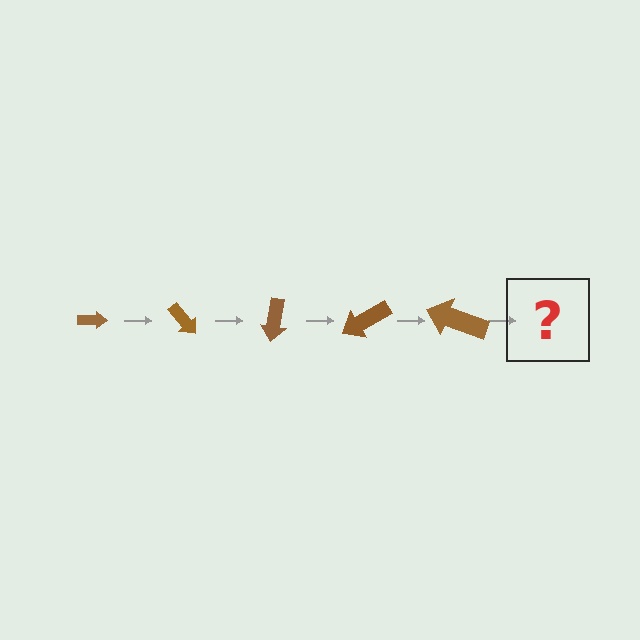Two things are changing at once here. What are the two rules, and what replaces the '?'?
The two rules are that the arrow grows larger each step and it rotates 50 degrees each step. The '?' should be an arrow, larger than the previous one and rotated 250 degrees from the start.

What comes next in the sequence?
The next element should be an arrow, larger than the previous one and rotated 250 degrees from the start.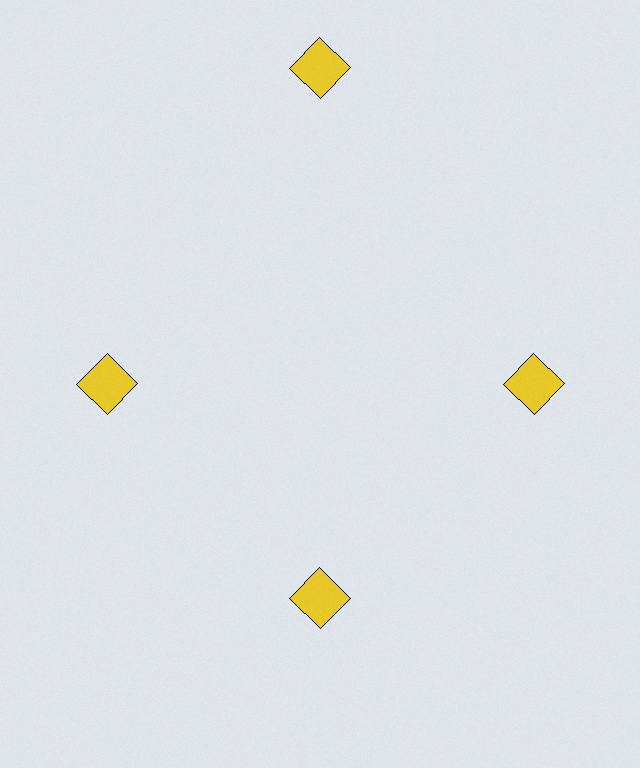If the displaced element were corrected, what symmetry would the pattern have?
It would have 4-fold rotational symmetry — the pattern would map onto itself every 90 degrees.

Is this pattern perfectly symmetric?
No. The 4 yellow squares are arranged in a ring, but one element near the 12 o'clock position is pushed outward from the center, breaking the 4-fold rotational symmetry.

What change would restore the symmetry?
The symmetry would be restored by moving it inward, back onto the ring so that all 4 squares sit at equal angles and equal distance from the center.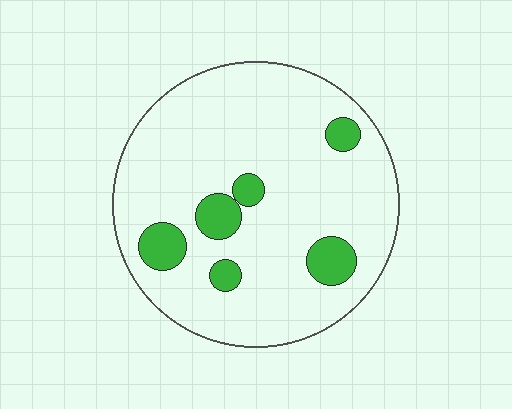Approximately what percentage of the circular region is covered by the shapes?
Approximately 15%.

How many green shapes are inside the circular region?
6.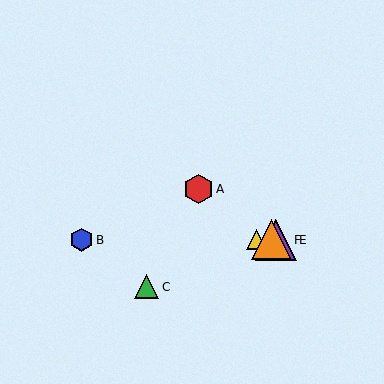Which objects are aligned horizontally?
Objects B, D, E, F are aligned horizontally.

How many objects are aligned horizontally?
4 objects (B, D, E, F) are aligned horizontally.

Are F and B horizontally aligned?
Yes, both are at y≈240.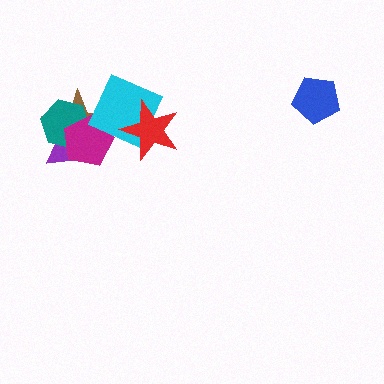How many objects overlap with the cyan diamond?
4 objects overlap with the cyan diamond.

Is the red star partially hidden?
No, no other shape covers it.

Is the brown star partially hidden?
Yes, it is partially covered by another shape.